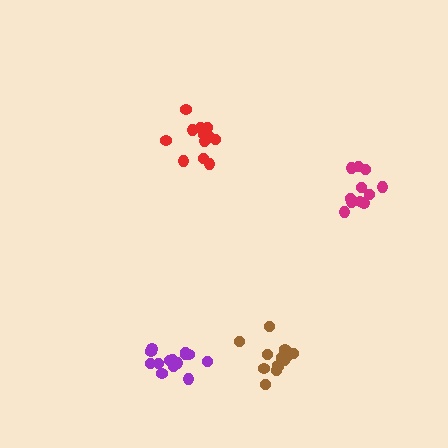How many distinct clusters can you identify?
There are 4 distinct clusters.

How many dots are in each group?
Group 1: 13 dots, Group 2: 13 dots, Group 3: 14 dots, Group 4: 11 dots (51 total).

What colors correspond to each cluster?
The clusters are colored: red, brown, purple, magenta.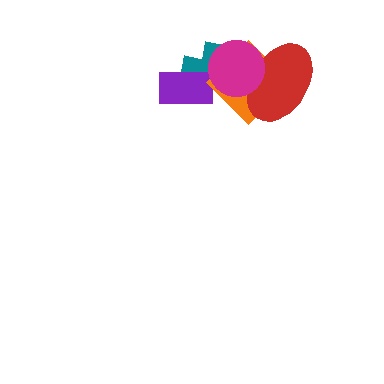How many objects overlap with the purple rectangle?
1 object overlaps with the purple rectangle.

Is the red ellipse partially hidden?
Yes, it is partially covered by another shape.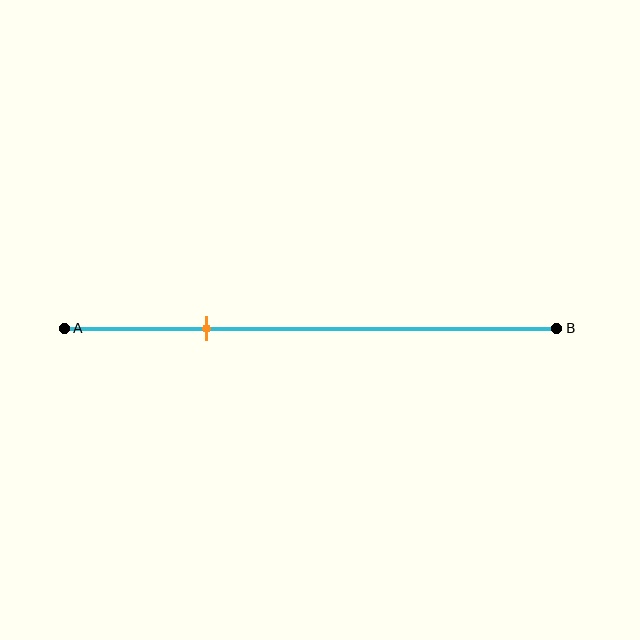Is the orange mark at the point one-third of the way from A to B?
No, the mark is at about 30% from A, not at the 33% one-third point.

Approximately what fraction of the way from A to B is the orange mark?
The orange mark is approximately 30% of the way from A to B.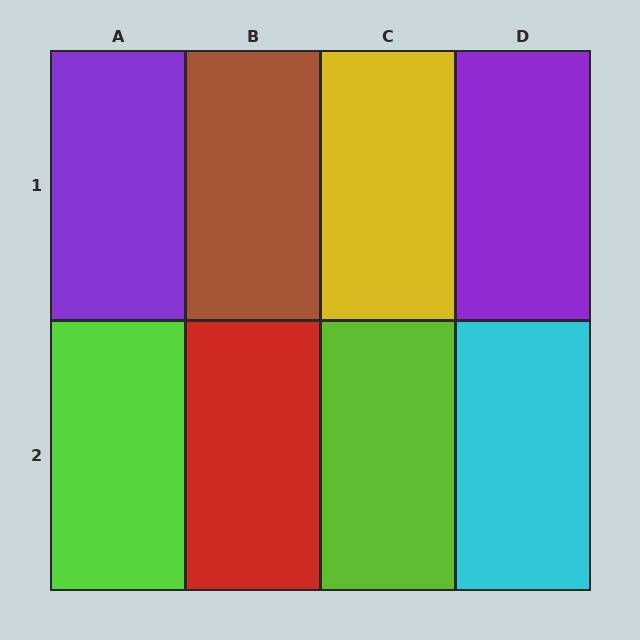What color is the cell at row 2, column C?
Lime.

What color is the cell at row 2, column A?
Lime.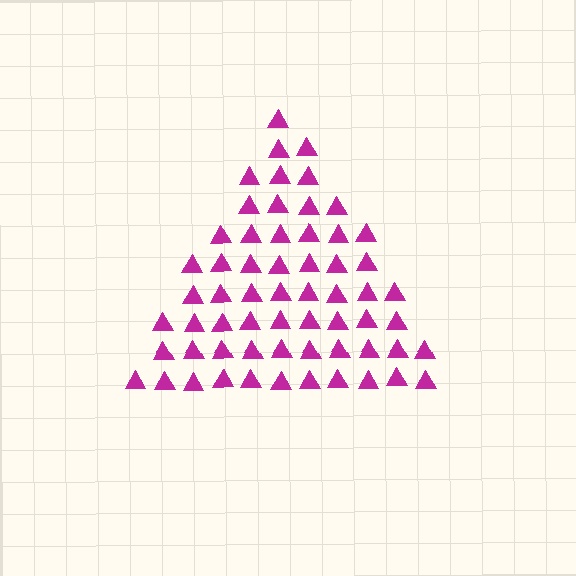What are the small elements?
The small elements are triangles.